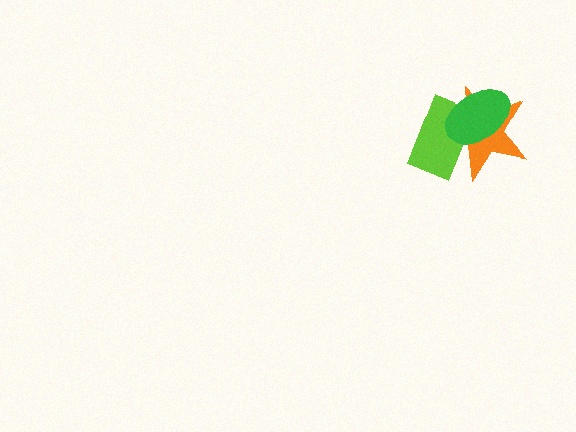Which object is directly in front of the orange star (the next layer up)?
The lime rectangle is directly in front of the orange star.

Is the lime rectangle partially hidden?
Yes, it is partially covered by another shape.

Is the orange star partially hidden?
Yes, it is partially covered by another shape.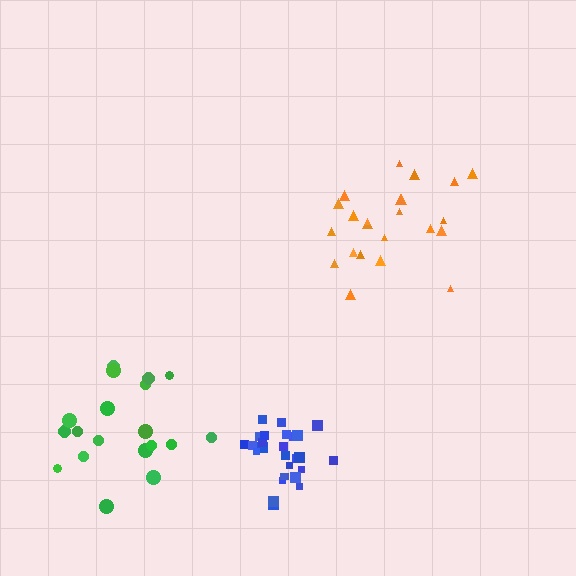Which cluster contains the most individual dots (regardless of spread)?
Blue (27).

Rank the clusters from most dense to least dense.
blue, orange, green.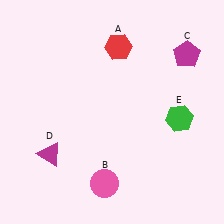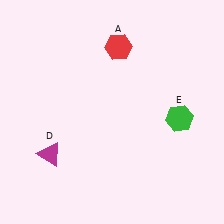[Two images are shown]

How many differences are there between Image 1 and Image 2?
There are 2 differences between the two images.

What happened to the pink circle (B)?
The pink circle (B) was removed in Image 2. It was in the bottom-left area of Image 1.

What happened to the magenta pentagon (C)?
The magenta pentagon (C) was removed in Image 2. It was in the top-right area of Image 1.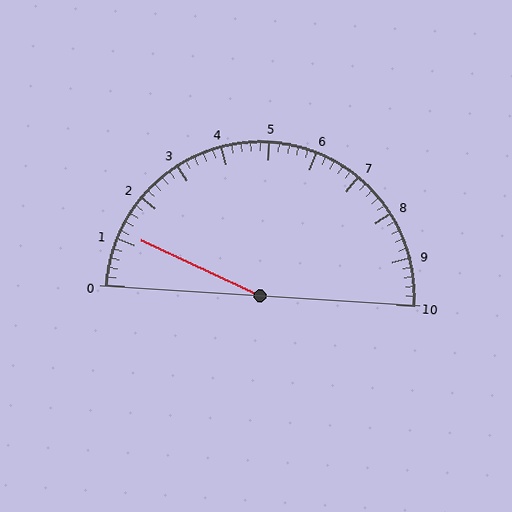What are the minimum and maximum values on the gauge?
The gauge ranges from 0 to 10.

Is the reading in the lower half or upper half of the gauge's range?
The reading is in the lower half of the range (0 to 10).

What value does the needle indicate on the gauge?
The needle indicates approximately 1.2.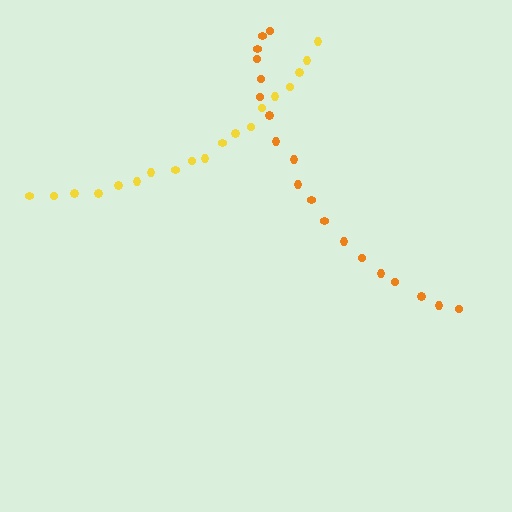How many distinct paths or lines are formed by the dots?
There are 2 distinct paths.